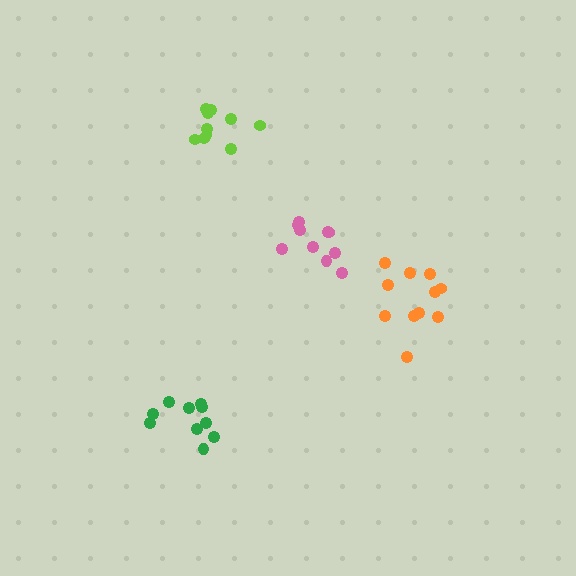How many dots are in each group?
Group 1: 10 dots, Group 2: 11 dots, Group 3: 10 dots, Group 4: 10 dots (41 total).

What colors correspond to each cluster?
The clusters are colored: pink, orange, lime, green.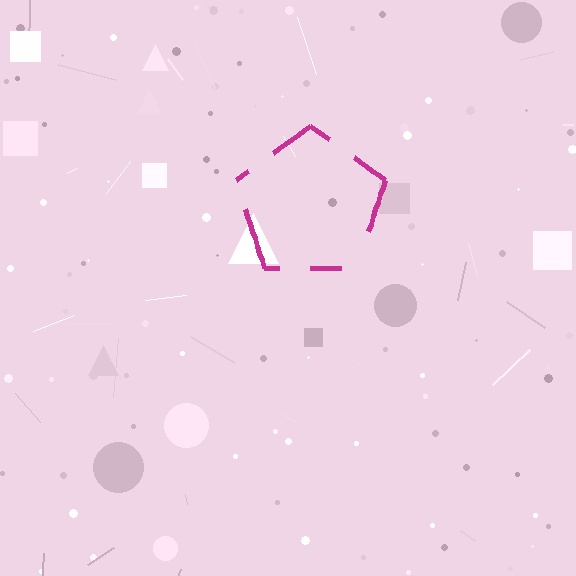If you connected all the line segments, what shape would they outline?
They would outline a pentagon.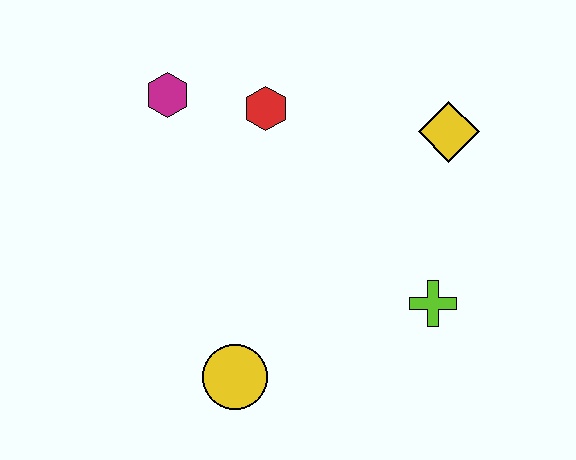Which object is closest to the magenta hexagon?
The red hexagon is closest to the magenta hexagon.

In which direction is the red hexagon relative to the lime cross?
The red hexagon is above the lime cross.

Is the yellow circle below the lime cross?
Yes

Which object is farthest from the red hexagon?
The yellow circle is farthest from the red hexagon.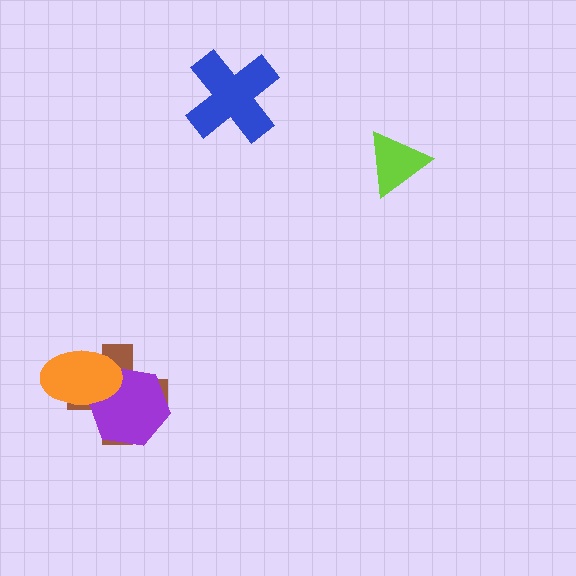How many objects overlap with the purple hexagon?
2 objects overlap with the purple hexagon.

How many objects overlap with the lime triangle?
0 objects overlap with the lime triangle.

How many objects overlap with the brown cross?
2 objects overlap with the brown cross.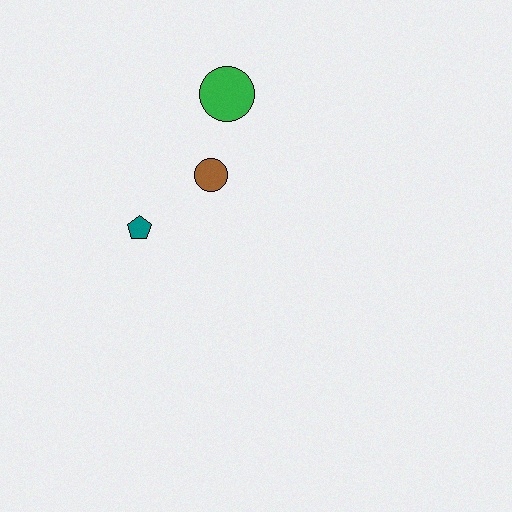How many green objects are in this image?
There is 1 green object.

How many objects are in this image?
There are 3 objects.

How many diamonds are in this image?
There are no diamonds.